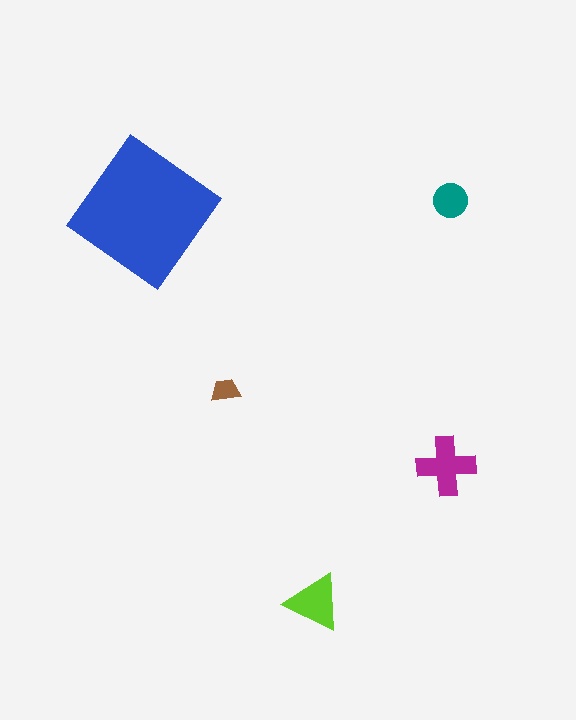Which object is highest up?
The teal circle is topmost.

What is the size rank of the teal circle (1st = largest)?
4th.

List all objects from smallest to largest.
The brown trapezoid, the teal circle, the lime triangle, the magenta cross, the blue diamond.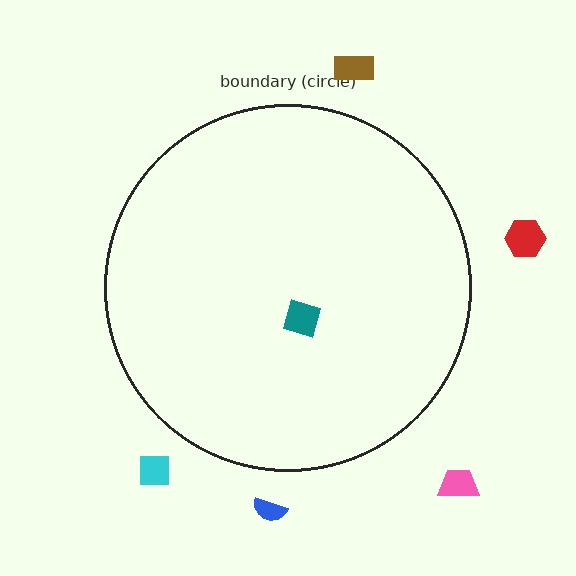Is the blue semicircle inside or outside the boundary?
Outside.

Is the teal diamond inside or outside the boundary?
Inside.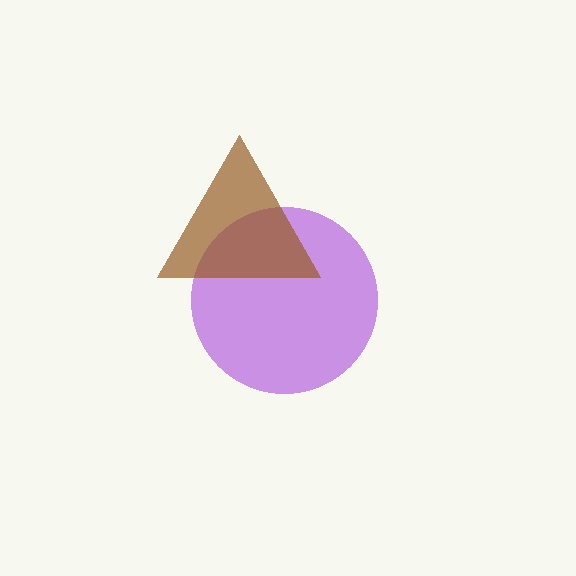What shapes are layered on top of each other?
The layered shapes are: a purple circle, a brown triangle.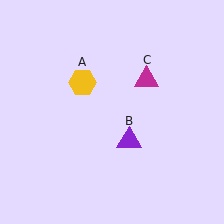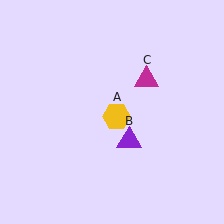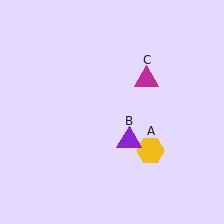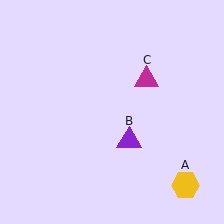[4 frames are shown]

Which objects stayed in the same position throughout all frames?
Purple triangle (object B) and magenta triangle (object C) remained stationary.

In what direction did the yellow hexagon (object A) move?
The yellow hexagon (object A) moved down and to the right.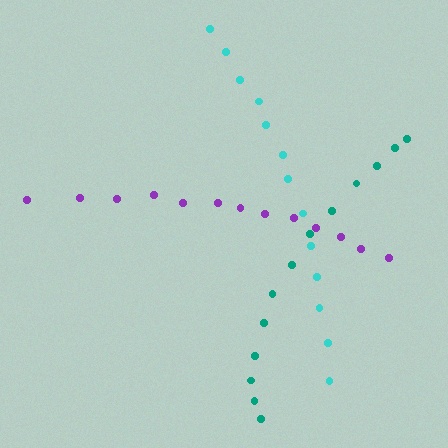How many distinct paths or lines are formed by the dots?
There are 3 distinct paths.